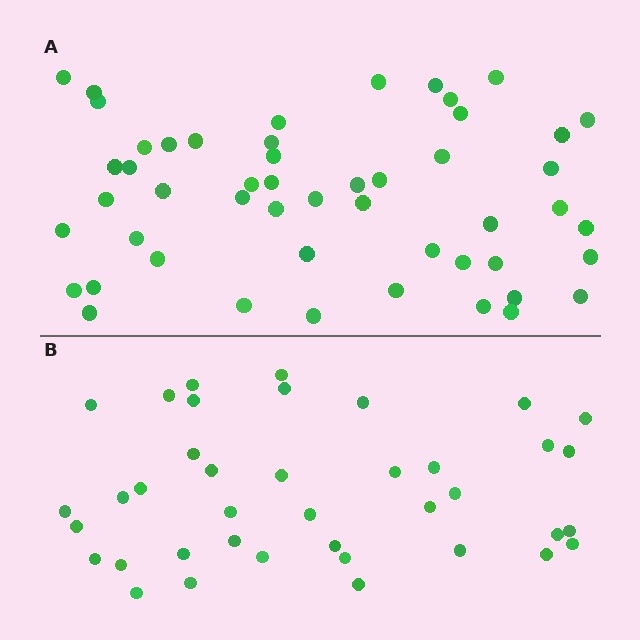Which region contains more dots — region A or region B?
Region A (the top region) has more dots.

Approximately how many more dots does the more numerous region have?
Region A has roughly 12 or so more dots than region B.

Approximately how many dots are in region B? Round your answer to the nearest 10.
About 40 dots. (The exact count is 39, which rounds to 40.)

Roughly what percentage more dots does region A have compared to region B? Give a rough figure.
About 30% more.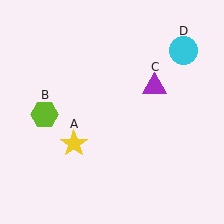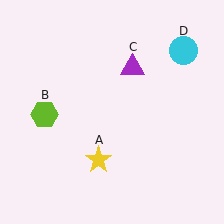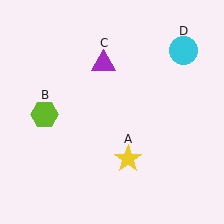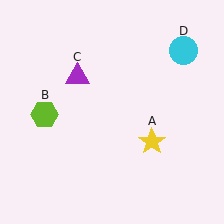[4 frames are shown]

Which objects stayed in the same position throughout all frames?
Lime hexagon (object B) and cyan circle (object D) remained stationary.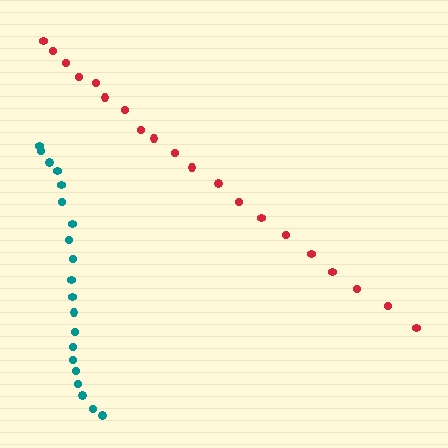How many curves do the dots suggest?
There are 2 distinct paths.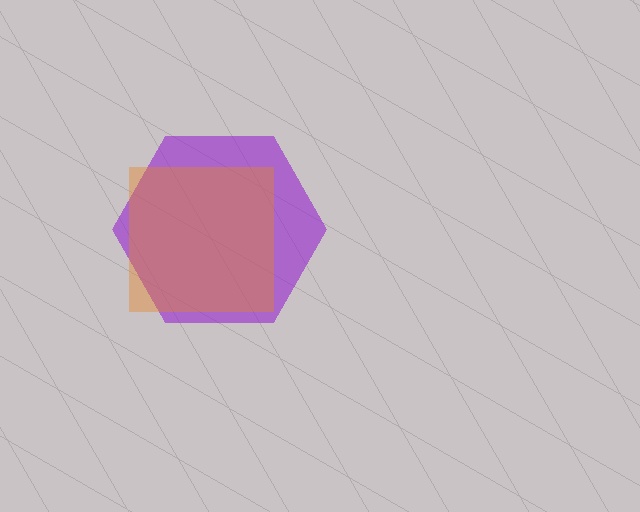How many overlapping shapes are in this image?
There are 2 overlapping shapes in the image.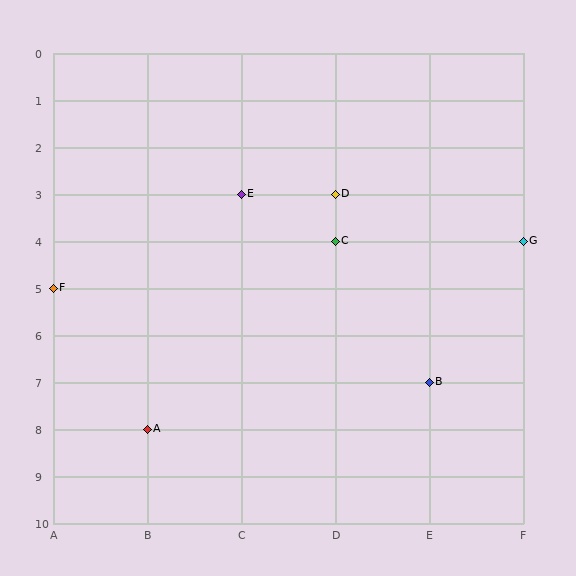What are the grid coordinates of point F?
Point F is at grid coordinates (A, 5).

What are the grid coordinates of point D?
Point D is at grid coordinates (D, 3).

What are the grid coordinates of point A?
Point A is at grid coordinates (B, 8).